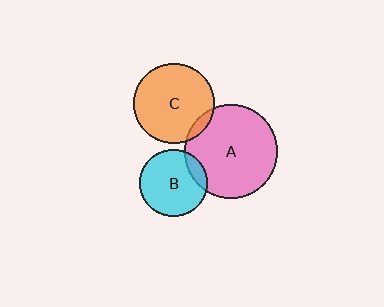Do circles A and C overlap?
Yes.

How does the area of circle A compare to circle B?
Approximately 1.9 times.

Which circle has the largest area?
Circle A (pink).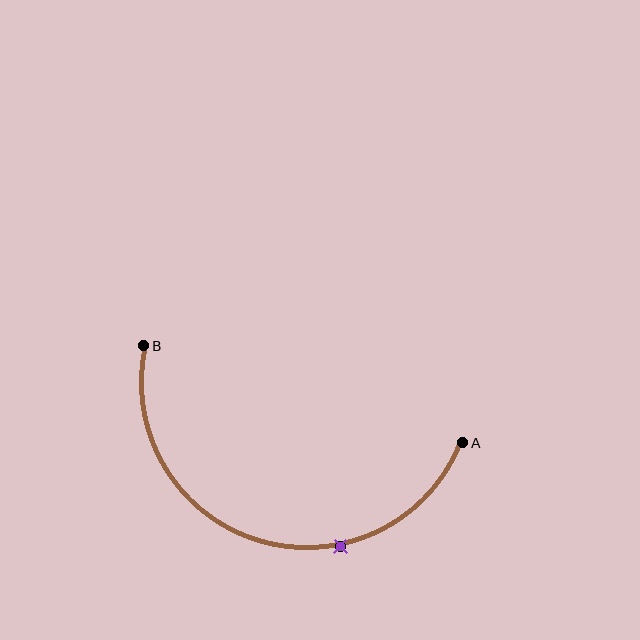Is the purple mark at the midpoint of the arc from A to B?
No. The purple mark lies on the arc but is closer to endpoint A. The arc midpoint would be at the point on the curve equidistant along the arc from both A and B.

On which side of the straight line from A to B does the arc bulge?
The arc bulges below the straight line connecting A and B.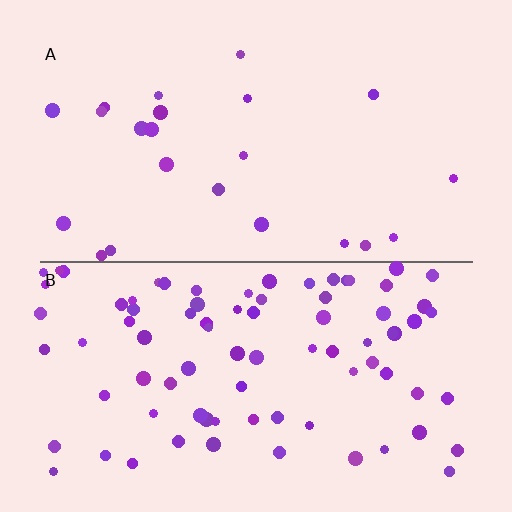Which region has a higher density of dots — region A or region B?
B (the bottom).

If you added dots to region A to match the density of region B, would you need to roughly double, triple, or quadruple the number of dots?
Approximately quadruple.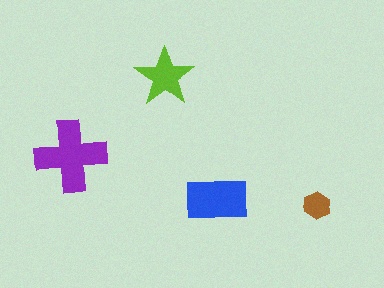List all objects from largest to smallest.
The purple cross, the blue rectangle, the lime star, the brown hexagon.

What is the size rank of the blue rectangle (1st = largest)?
2nd.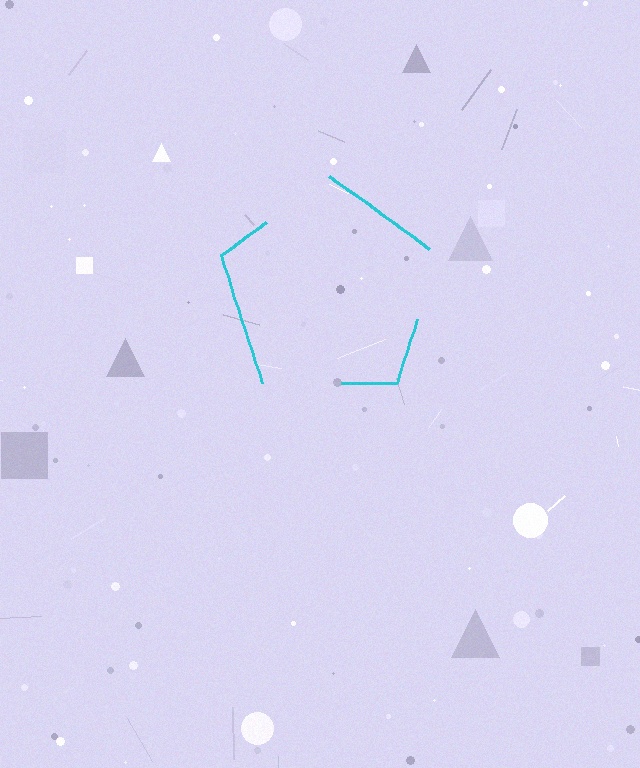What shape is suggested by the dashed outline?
The dashed outline suggests a pentagon.